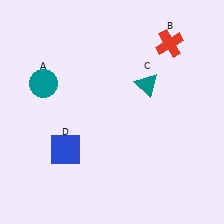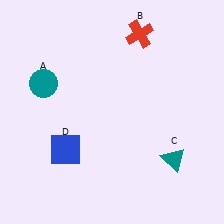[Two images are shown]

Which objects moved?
The objects that moved are: the red cross (B), the teal triangle (C).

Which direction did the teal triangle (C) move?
The teal triangle (C) moved down.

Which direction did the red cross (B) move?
The red cross (B) moved left.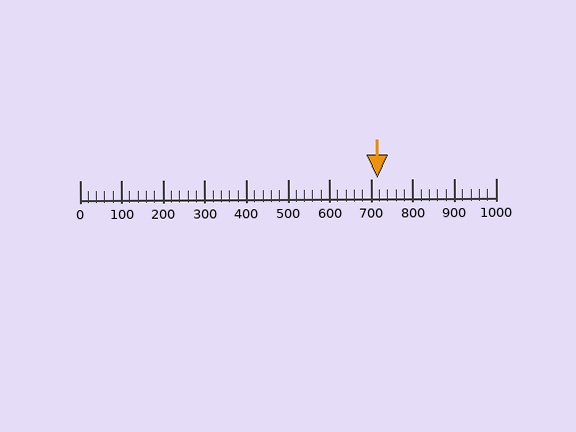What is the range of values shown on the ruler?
The ruler shows values from 0 to 1000.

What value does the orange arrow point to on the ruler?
The orange arrow points to approximately 714.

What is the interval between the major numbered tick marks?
The major tick marks are spaced 100 units apart.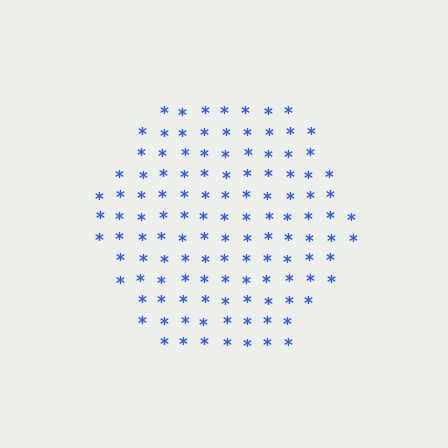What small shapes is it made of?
It is made of small asterisks.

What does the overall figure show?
The overall figure shows a hexagon.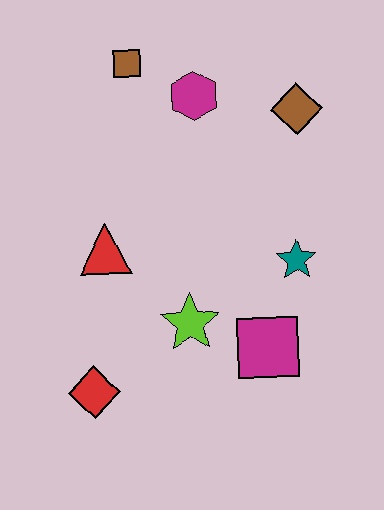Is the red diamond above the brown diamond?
No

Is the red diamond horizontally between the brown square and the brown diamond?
No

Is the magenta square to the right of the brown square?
Yes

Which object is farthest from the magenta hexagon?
The red diamond is farthest from the magenta hexagon.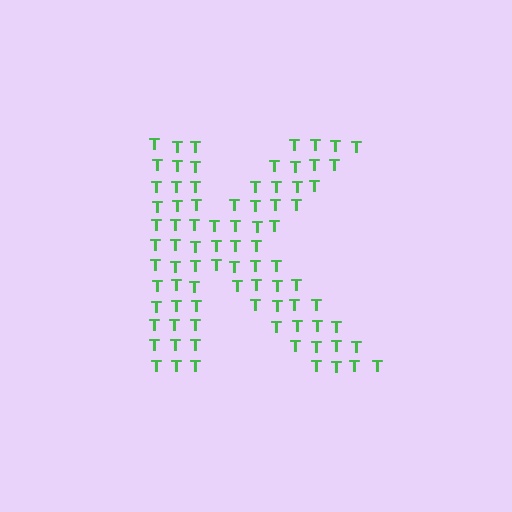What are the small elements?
The small elements are letter T's.